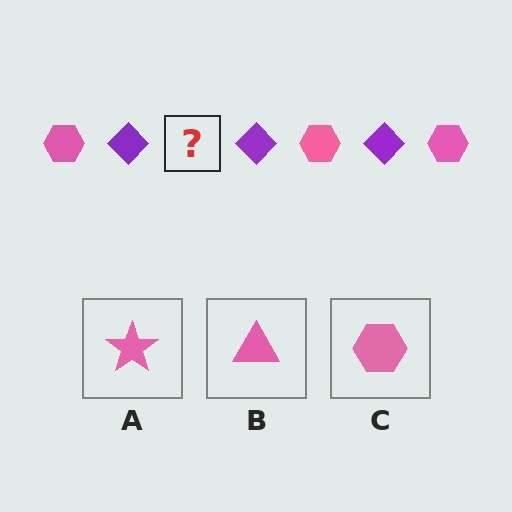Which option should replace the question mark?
Option C.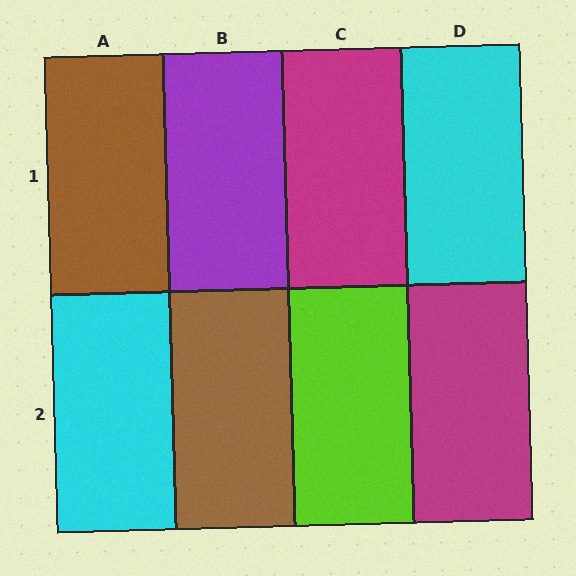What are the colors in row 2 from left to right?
Cyan, brown, lime, magenta.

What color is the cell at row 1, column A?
Brown.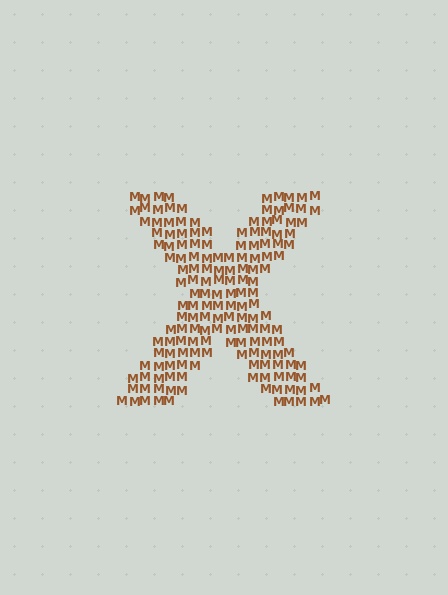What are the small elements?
The small elements are letter M's.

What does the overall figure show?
The overall figure shows the letter X.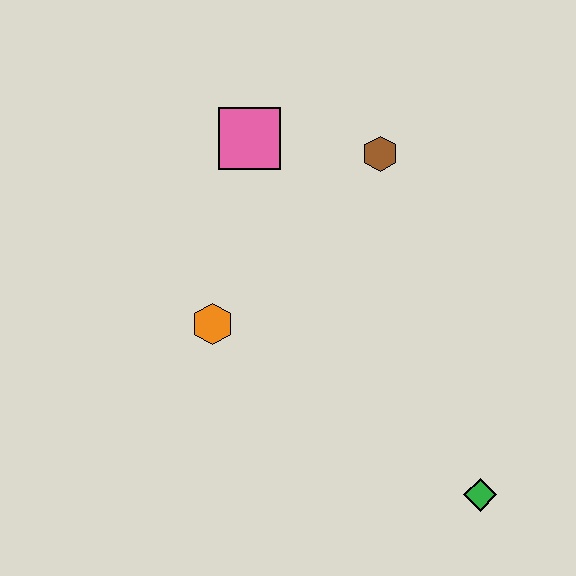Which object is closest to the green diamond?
The orange hexagon is closest to the green diamond.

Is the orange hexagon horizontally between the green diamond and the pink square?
No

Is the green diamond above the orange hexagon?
No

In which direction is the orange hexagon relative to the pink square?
The orange hexagon is below the pink square.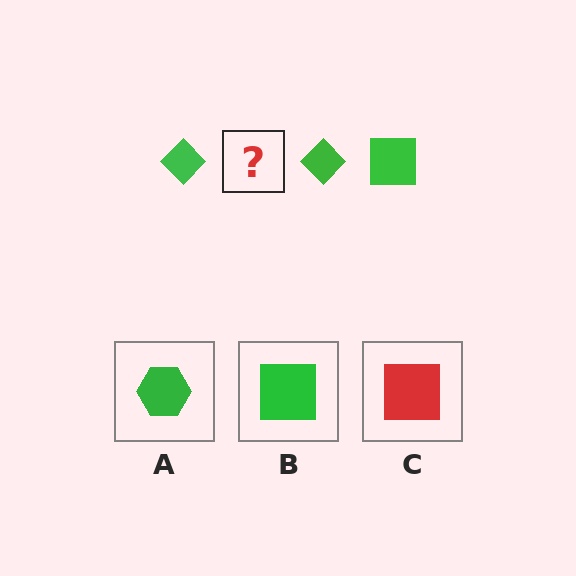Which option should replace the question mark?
Option B.